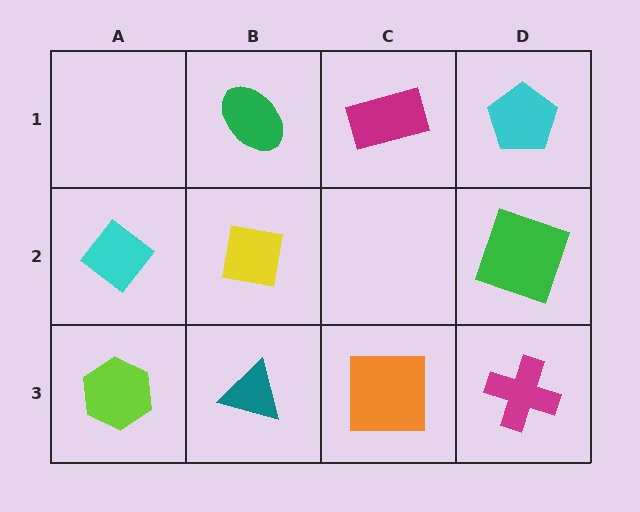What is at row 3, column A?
A lime hexagon.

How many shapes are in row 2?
3 shapes.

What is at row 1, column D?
A cyan pentagon.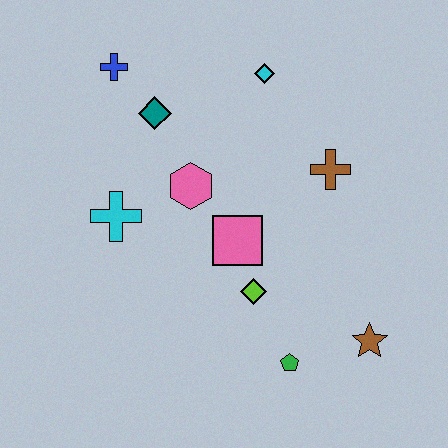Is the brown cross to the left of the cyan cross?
No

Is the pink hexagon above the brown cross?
No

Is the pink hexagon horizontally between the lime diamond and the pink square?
No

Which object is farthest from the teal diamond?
The brown star is farthest from the teal diamond.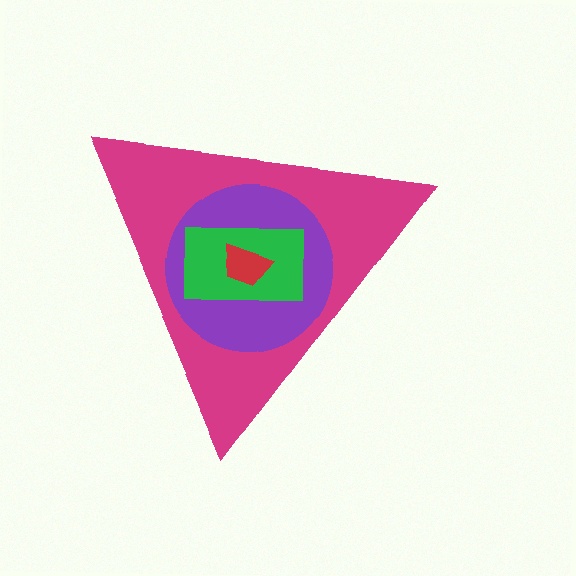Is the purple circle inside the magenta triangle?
Yes.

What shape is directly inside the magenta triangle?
The purple circle.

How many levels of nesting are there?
4.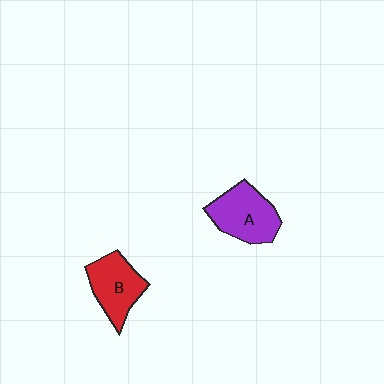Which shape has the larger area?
Shape A (purple).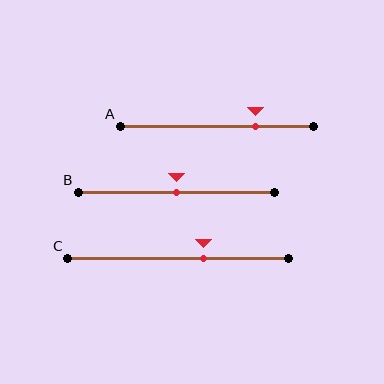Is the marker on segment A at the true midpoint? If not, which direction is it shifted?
No, the marker on segment A is shifted to the right by about 20% of the segment length.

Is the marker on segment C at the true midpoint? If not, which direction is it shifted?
No, the marker on segment C is shifted to the right by about 12% of the segment length.